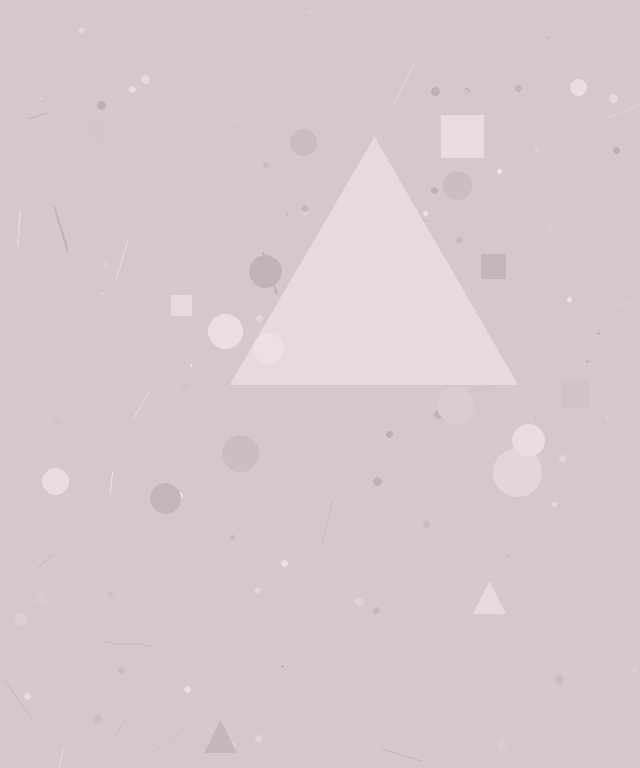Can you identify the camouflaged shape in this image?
The camouflaged shape is a triangle.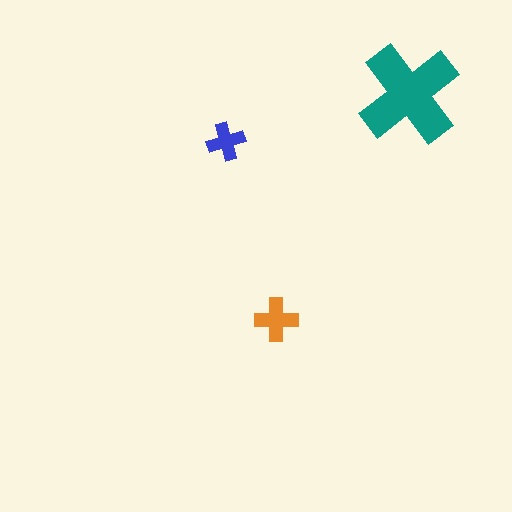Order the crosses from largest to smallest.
the teal one, the orange one, the blue one.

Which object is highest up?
The teal cross is topmost.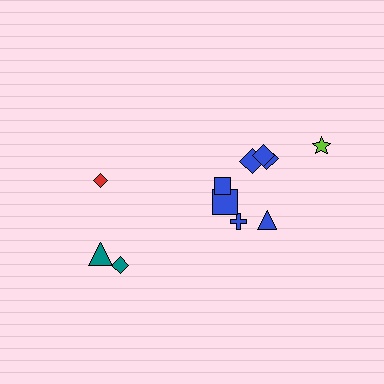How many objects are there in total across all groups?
There are 11 objects.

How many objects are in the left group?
There are 3 objects.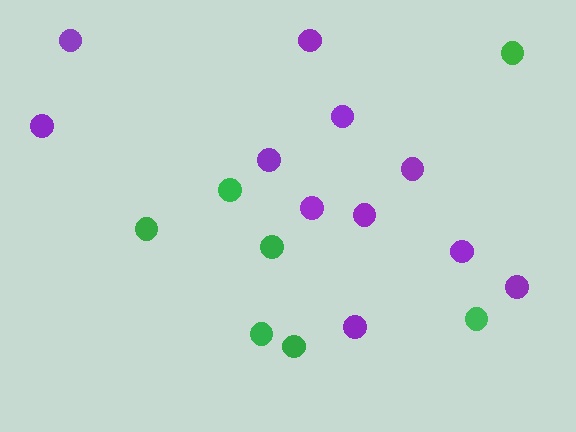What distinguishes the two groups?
There are 2 groups: one group of purple circles (11) and one group of green circles (7).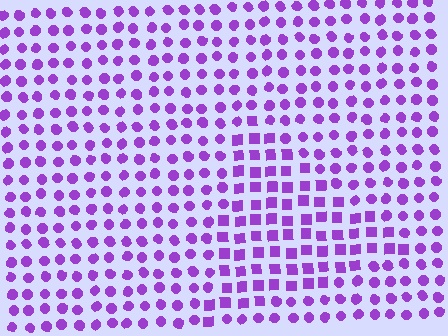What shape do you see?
I see a triangle.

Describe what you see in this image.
The image is filled with small purple elements arranged in a uniform grid. A triangle-shaped region contains squares, while the surrounding area contains circles. The boundary is defined purely by the change in element shape.